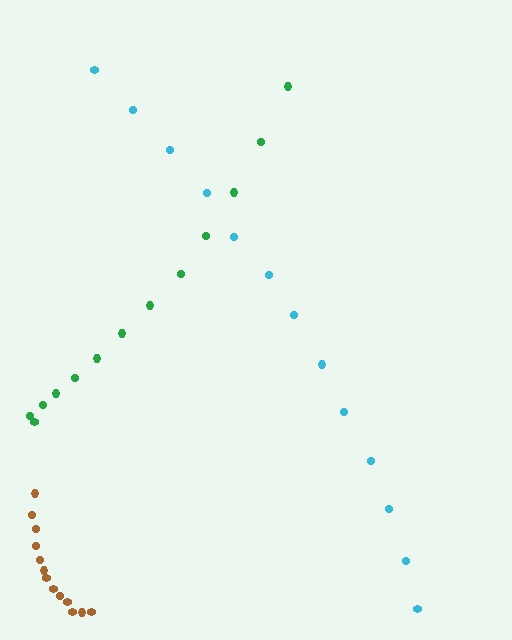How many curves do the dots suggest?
There are 3 distinct paths.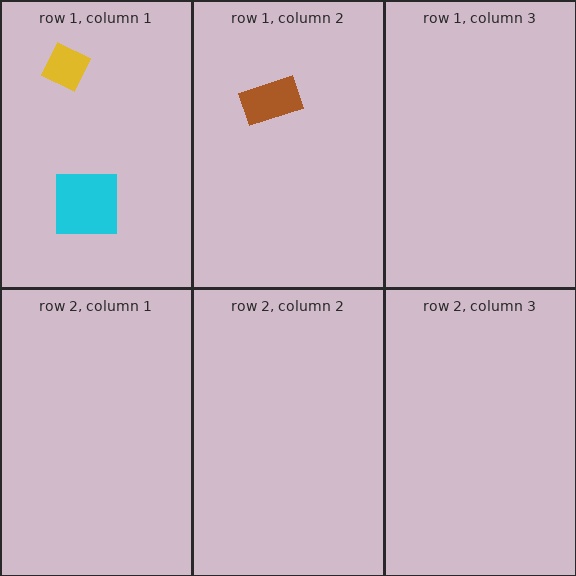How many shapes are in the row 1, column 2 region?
1.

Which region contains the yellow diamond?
The row 1, column 1 region.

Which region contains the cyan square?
The row 1, column 1 region.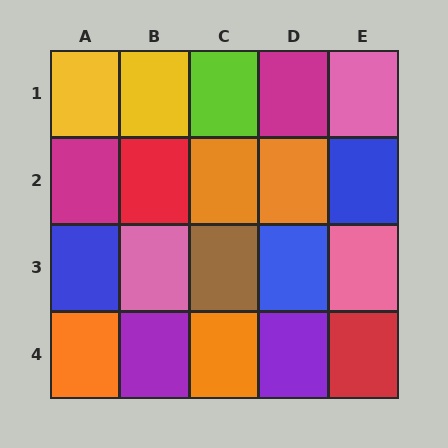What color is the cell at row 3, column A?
Blue.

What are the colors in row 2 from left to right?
Magenta, red, orange, orange, blue.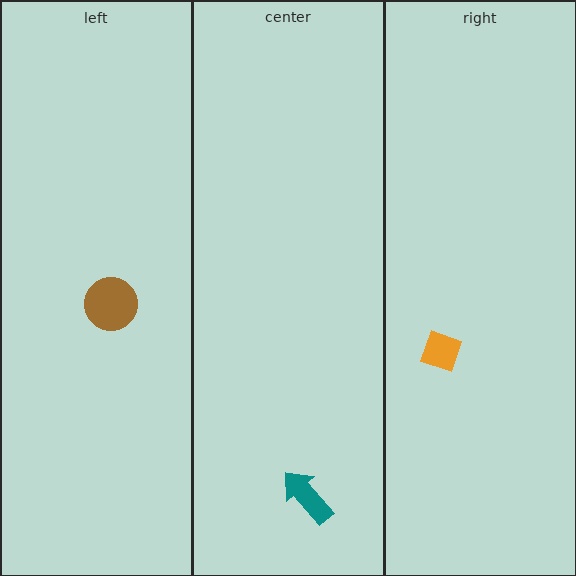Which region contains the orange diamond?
The right region.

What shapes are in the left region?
The brown circle.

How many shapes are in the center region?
1.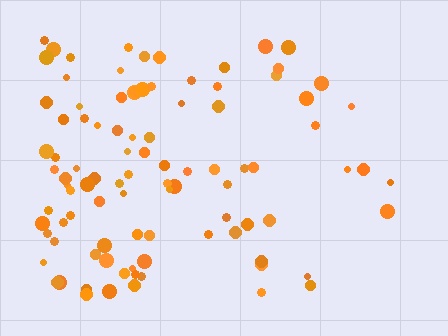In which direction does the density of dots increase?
From right to left, with the left side densest.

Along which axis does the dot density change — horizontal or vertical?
Horizontal.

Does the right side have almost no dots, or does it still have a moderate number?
Still a moderate number, just noticeably fewer than the left.